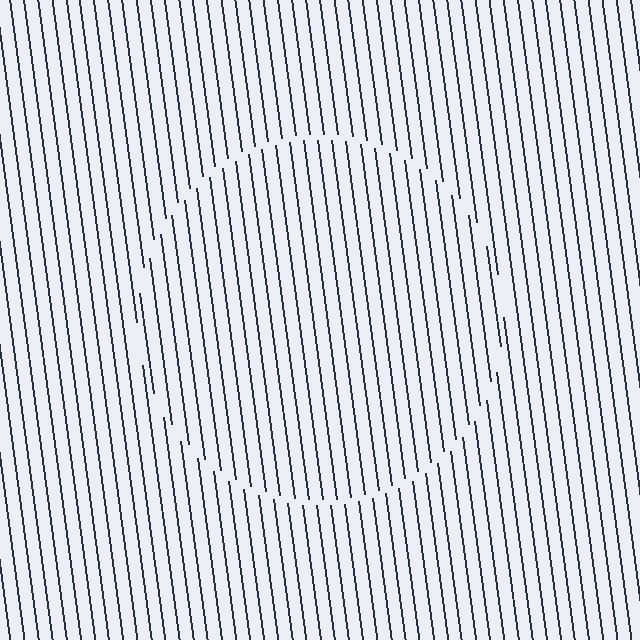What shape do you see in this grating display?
An illusory circle. The interior of the shape contains the same grating, shifted by half a period — the contour is defined by the phase discontinuity where line-ends from the inner and outer gratings abut.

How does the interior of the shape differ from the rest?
The interior of the shape contains the same grating, shifted by half a period — the contour is defined by the phase discontinuity where line-ends from the inner and outer gratings abut.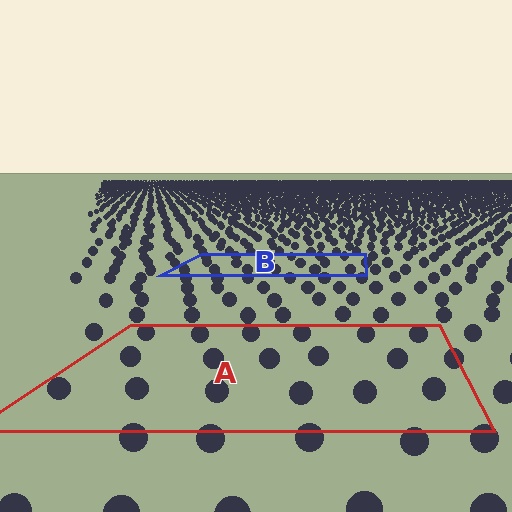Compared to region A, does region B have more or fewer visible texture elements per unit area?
Region B has more texture elements per unit area — they are packed more densely because it is farther away.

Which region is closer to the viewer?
Region A is closer. The texture elements there are larger and more spread out.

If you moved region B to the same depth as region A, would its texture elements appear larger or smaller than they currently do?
They would appear larger. At a closer depth, the same texture elements are projected at a bigger on-screen size.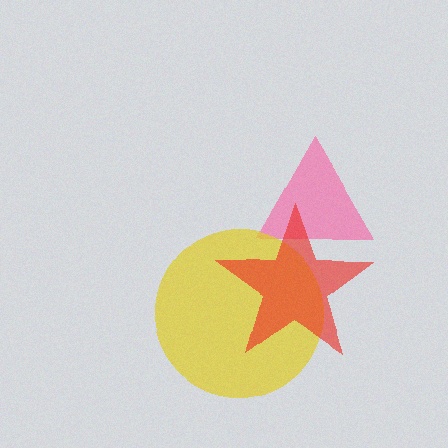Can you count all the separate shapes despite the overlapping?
Yes, there are 3 separate shapes.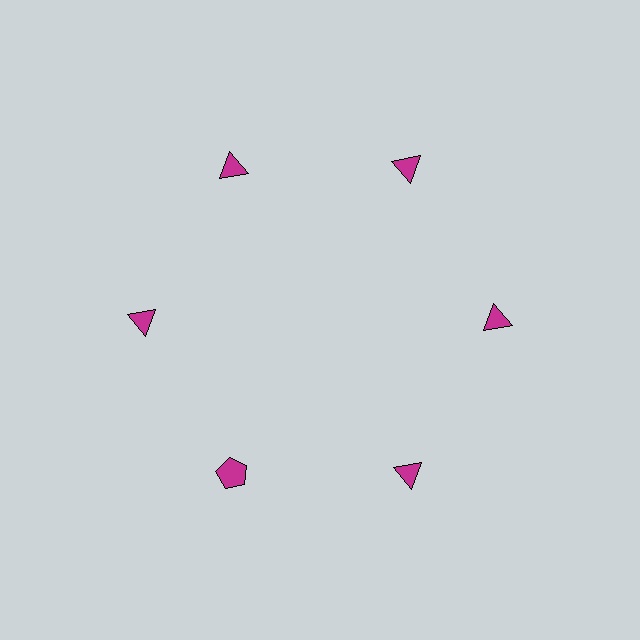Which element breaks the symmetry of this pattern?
The magenta pentagon at roughly the 7 o'clock position breaks the symmetry. All other shapes are magenta triangles.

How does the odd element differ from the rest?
It has a different shape: pentagon instead of triangle.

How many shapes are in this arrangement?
There are 6 shapes arranged in a ring pattern.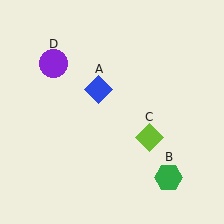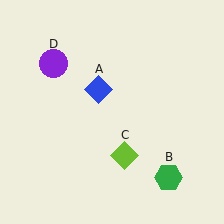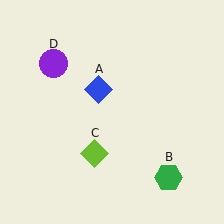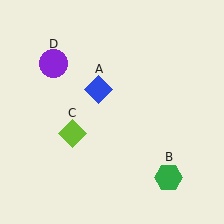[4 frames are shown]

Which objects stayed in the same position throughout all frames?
Blue diamond (object A) and green hexagon (object B) and purple circle (object D) remained stationary.